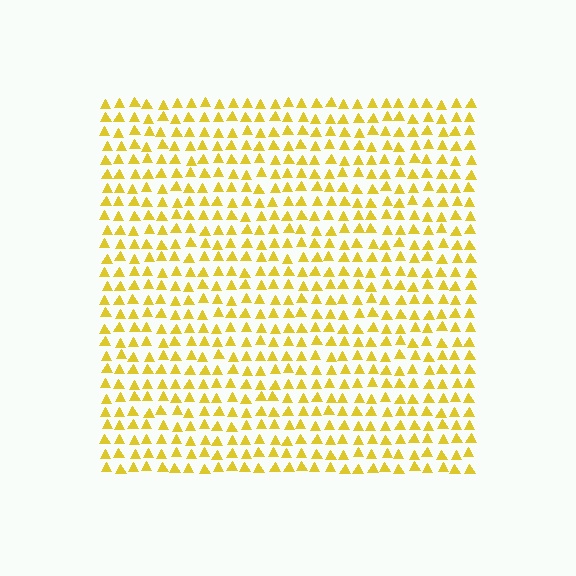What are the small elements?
The small elements are triangles.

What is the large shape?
The large shape is a square.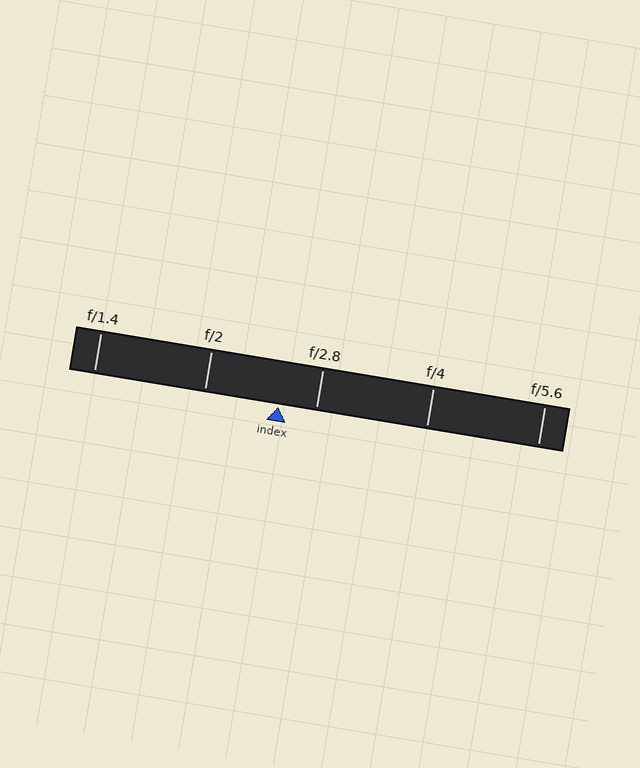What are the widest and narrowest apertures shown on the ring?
The widest aperture shown is f/1.4 and the narrowest is f/5.6.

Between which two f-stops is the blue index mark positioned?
The index mark is between f/2 and f/2.8.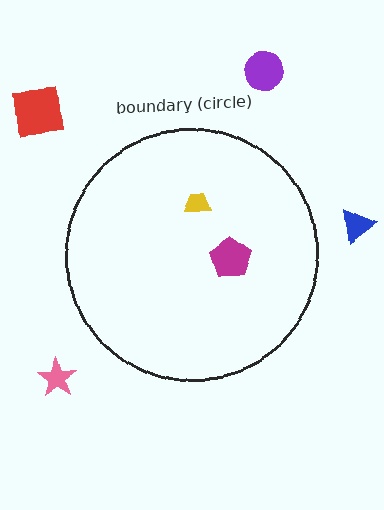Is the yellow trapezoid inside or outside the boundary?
Inside.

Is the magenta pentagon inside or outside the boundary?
Inside.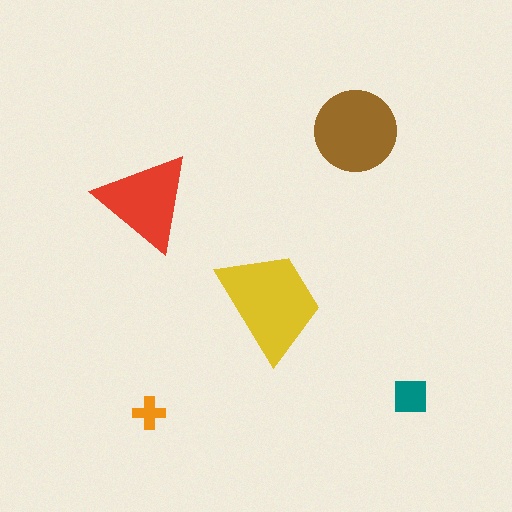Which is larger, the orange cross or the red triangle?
The red triangle.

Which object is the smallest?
The orange cross.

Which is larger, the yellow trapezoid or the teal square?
The yellow trapezoid.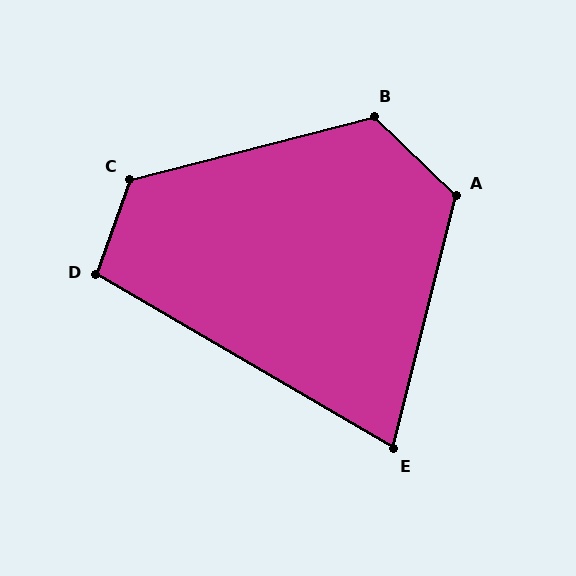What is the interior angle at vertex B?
Approximately 122 degrees (obtuse).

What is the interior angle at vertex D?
Approximately 101 degrees (obtuse).